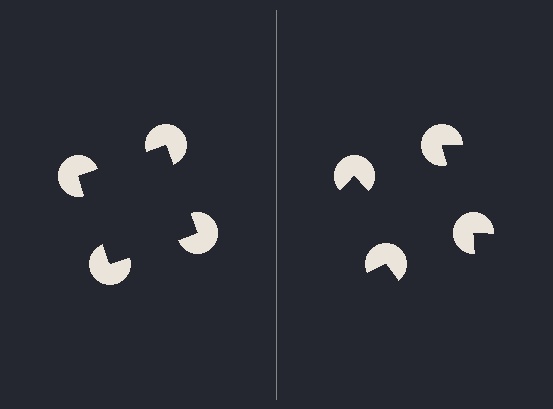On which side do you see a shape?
An illusory square appears on the left side. On the right side the wedge cuts are rotated, so no coherent shape forms.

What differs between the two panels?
The pac-man discs are positioned identically on both sides; only the wedge orientations differ. On the left they align to a square; on the right they are misaligned.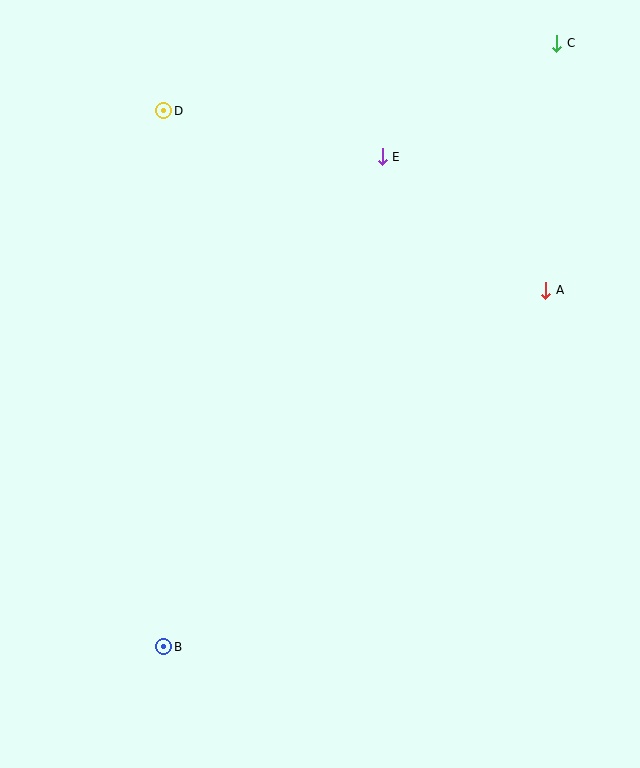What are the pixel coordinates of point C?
Point C is at (557, 43).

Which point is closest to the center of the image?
Point E at (382, 157) is closest to the center.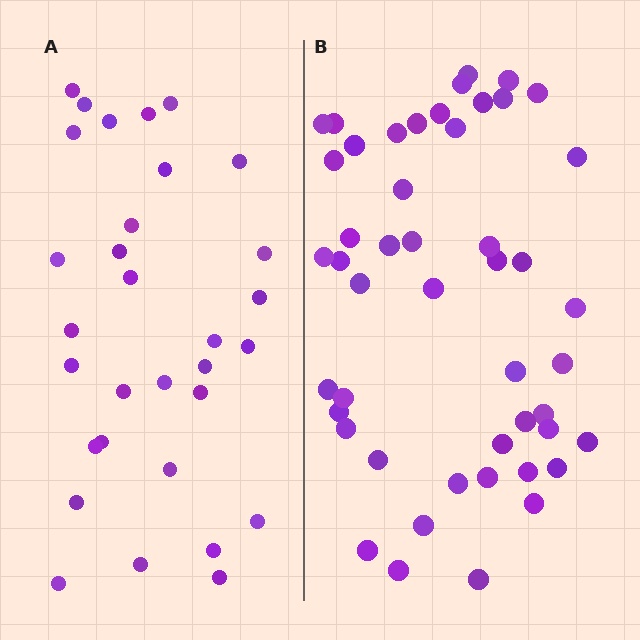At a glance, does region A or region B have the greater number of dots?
Region B (the right region) has more dots.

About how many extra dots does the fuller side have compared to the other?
Region B has approximately 15 more dots than region A.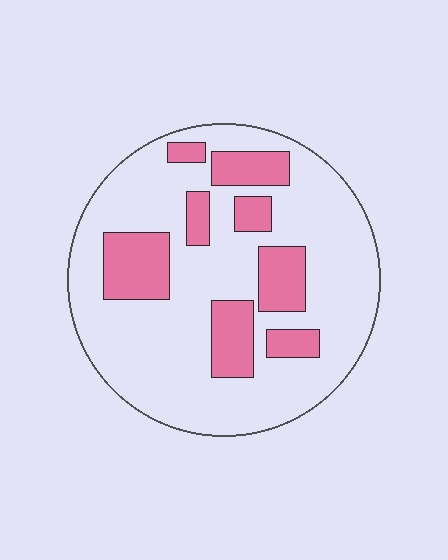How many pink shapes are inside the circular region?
8.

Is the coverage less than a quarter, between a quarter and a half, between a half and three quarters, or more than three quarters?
Less than a quarter.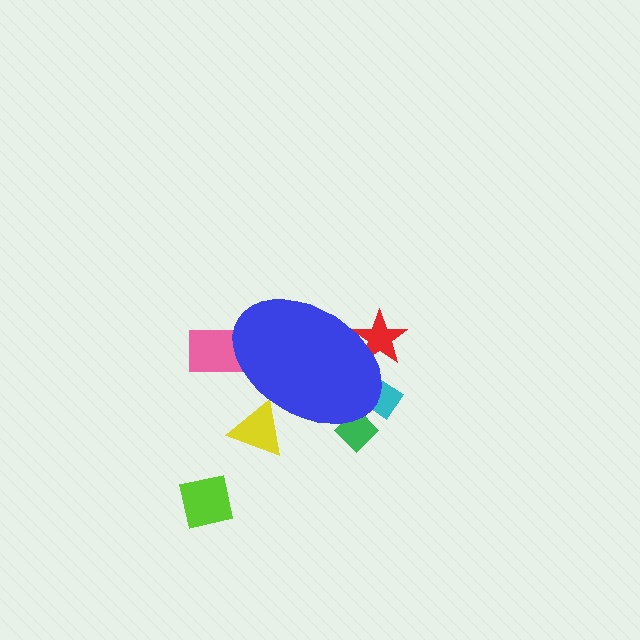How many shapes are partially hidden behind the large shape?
5 shapes are partially hidden.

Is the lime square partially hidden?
No, the lime square is fully visible.